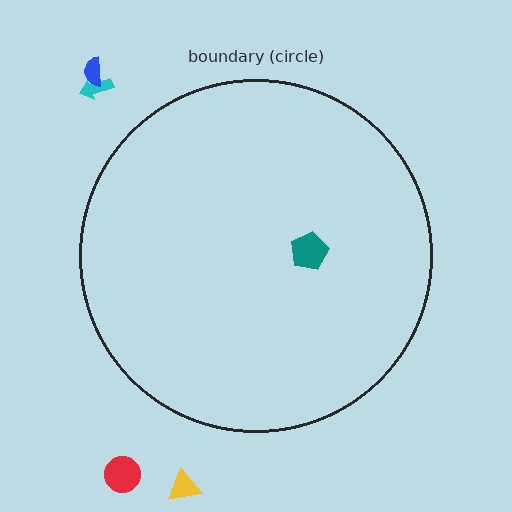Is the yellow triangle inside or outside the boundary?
Outside.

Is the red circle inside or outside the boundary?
Outside.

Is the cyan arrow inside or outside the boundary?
Outside.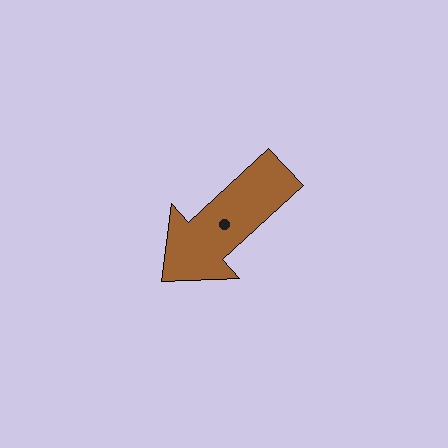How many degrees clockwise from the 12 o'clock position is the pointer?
Approximately 227 degrees.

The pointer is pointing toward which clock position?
Roughly 8 o'clock.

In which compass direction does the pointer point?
Southwest.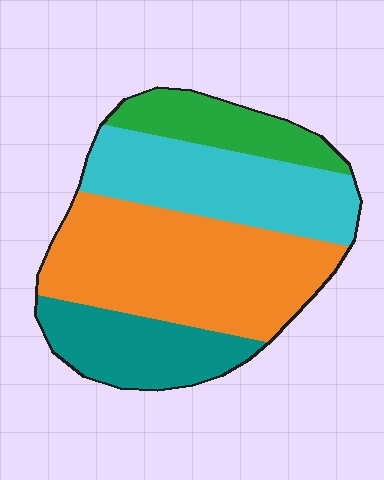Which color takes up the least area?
Green, at roughly 15%.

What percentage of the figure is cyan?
Cyan takes up about one quarter (1/4) of the figure.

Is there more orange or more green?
Orange.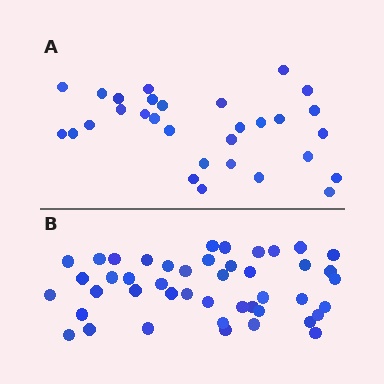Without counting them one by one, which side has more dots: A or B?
Region B (the bottom region) has more dots.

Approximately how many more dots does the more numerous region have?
Region B has approximately 15 more dots than region A.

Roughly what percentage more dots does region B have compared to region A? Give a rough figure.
About 50% more.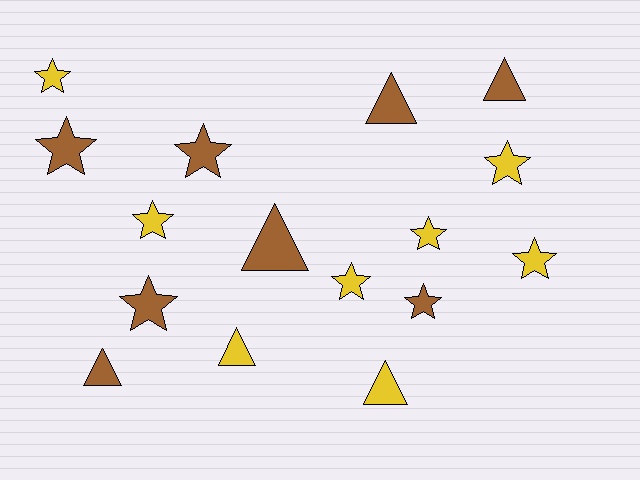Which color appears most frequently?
Brown, with 8 objects.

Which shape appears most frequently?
Star, with 10 objects.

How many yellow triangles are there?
There are 2 yellow triangles.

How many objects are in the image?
There are 16 objects.